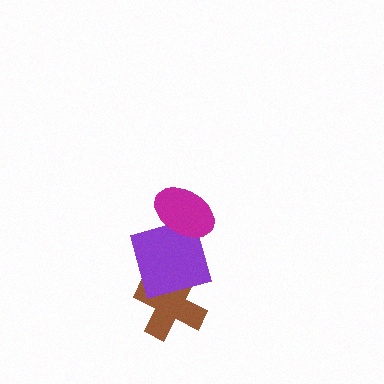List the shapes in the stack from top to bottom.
From top to bottom: the magenta ellipse, the purple square, the brown cross.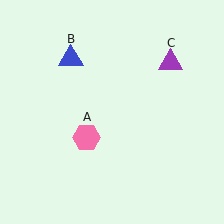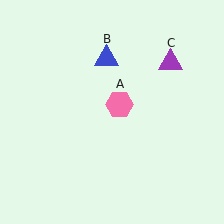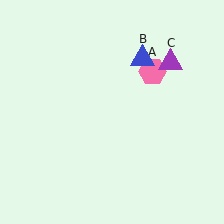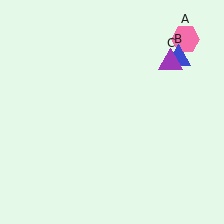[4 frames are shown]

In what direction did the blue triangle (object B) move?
The blue triangle (object B) moved right.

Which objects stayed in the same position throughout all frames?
Purple triangle (object C) remained stationary.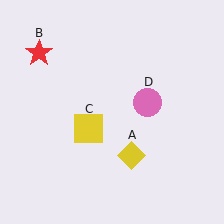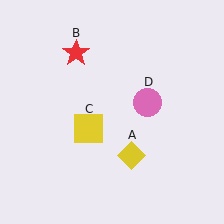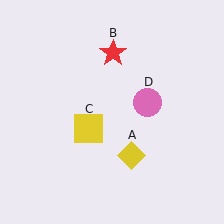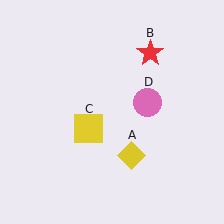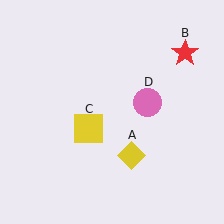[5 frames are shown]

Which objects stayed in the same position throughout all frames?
Yellow diamond (object A) and yellow square (object C) and pink circle (object D) remained stationary.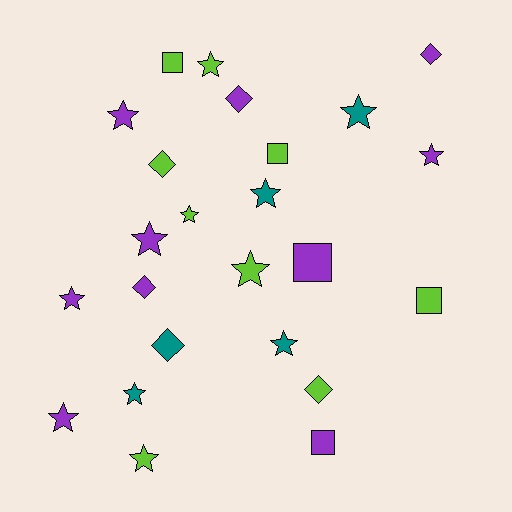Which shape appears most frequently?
Star, with 13 objects.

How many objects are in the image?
There are 24 objects.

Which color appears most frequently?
Purple, with 10 objects.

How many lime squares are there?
There are 3 lime squares.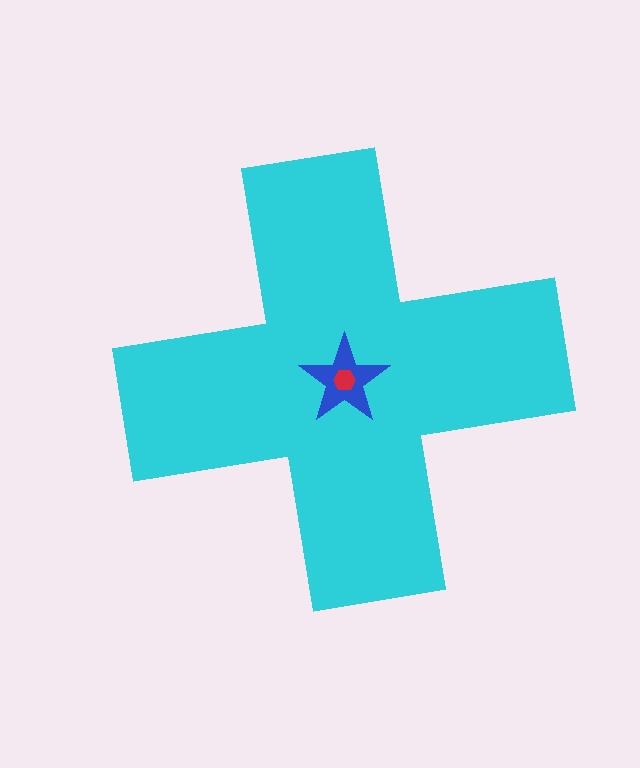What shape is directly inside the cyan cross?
The blue star.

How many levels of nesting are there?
3.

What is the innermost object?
The red hexagon.